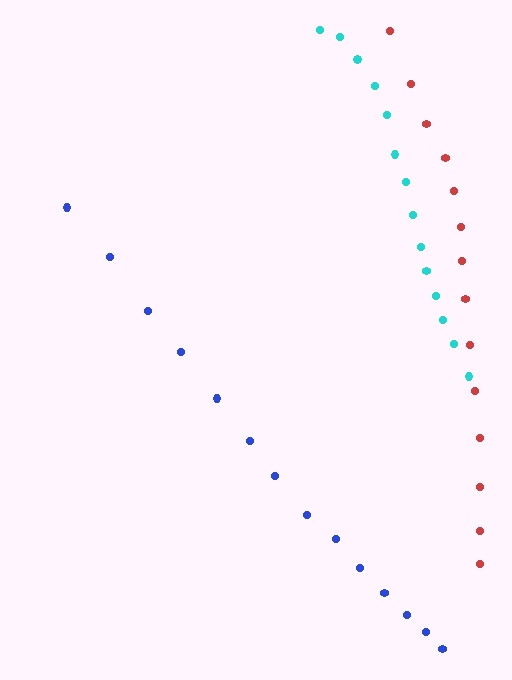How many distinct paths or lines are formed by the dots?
There are 3 distinct paths.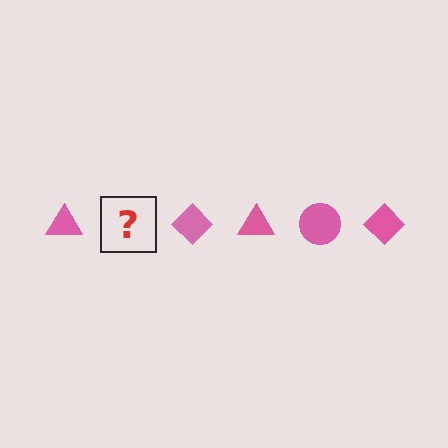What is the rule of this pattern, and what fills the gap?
The rule is that the pattern cycles through triangle, circle, diamond shapes in pink. The gap should be filled with a pink circle.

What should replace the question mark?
The question mark should be replaced with a pink circle.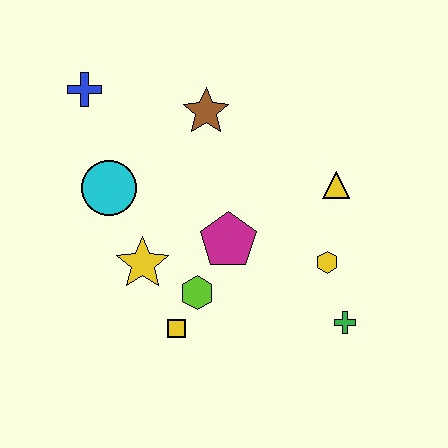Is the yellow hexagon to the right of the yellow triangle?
No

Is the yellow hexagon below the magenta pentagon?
Yes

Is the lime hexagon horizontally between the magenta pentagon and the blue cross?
Yes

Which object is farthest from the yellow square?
The blue cross is farthest from the yellow square.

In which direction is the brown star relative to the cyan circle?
The brown star is to the right of the cyan circle.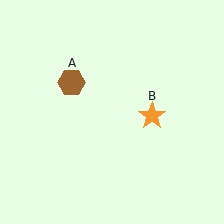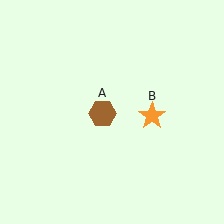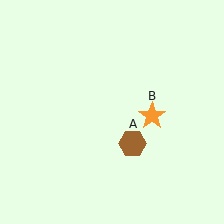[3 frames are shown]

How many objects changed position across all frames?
1 object changed position: brown hexagon (object A).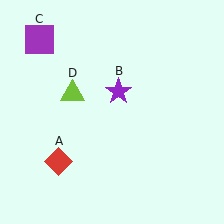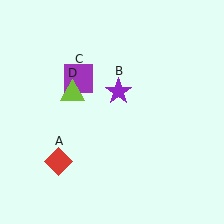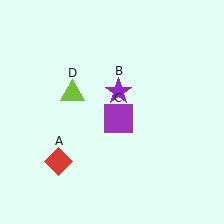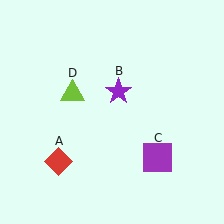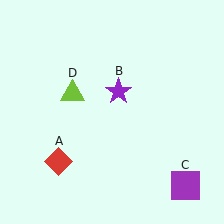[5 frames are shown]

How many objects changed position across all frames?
1 object changed position: purple square (object C).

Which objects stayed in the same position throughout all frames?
Red diamond (object A) and purple star (object B) and lime triangle (object D) remained stationary.